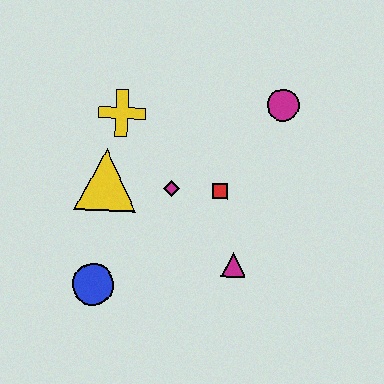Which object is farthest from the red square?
The blue circle is farthest from the red square.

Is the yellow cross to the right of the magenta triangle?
No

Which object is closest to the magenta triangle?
The red square is closest to the magenta triangle.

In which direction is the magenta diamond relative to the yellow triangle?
The magenta diamond is to the right of the yellow triangle.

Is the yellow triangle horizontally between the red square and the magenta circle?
No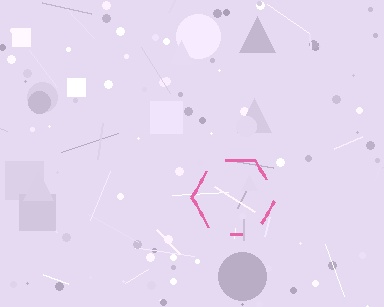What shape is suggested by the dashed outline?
The dashed outline suggests a hexagon.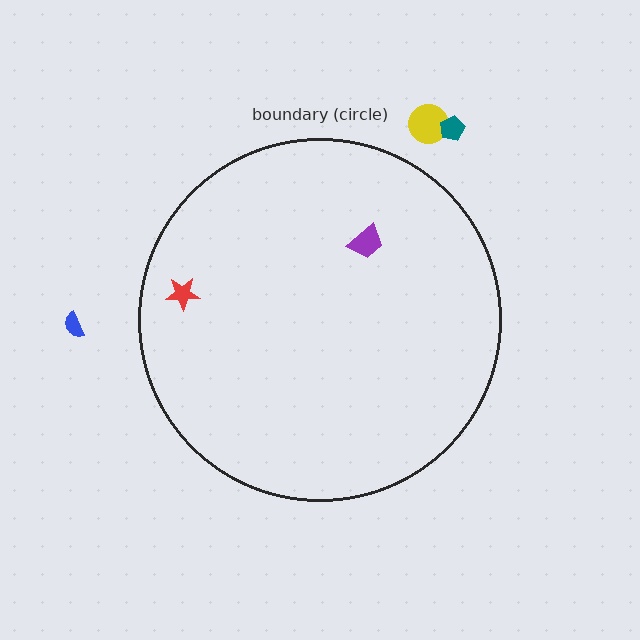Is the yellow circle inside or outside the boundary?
Outside.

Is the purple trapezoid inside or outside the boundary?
Inside.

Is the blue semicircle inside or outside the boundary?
Outside.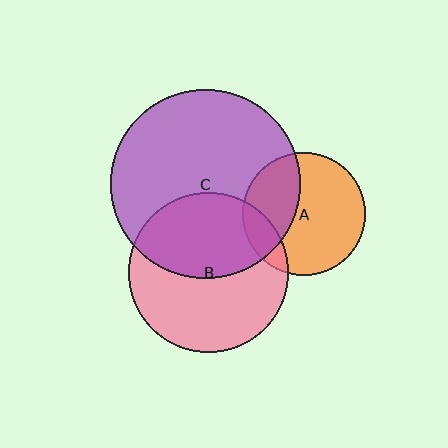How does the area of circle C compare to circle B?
Approximately 1.4 times.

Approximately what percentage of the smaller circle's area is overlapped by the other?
Approximately 45%.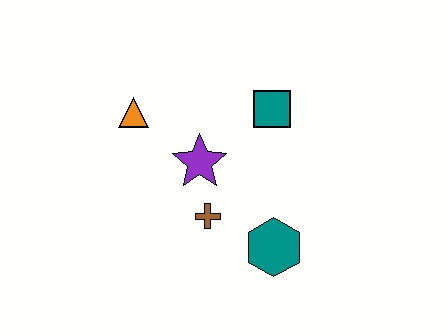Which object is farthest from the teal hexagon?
The orange triangle is farthest from the teal hexagon.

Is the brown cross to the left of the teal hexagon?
Yes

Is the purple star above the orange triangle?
No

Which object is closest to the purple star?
The brown cross is closest to the purple star.